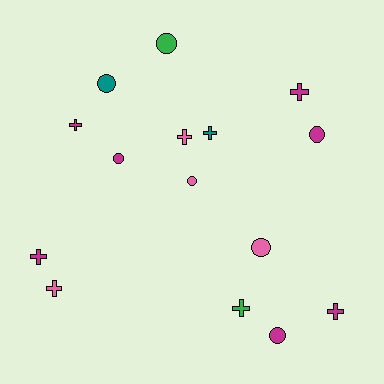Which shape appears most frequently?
Cross, with 8 objects.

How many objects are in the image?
There are 15 objects.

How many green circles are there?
There is 1 green circle.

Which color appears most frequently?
Magenta, with 7 objects.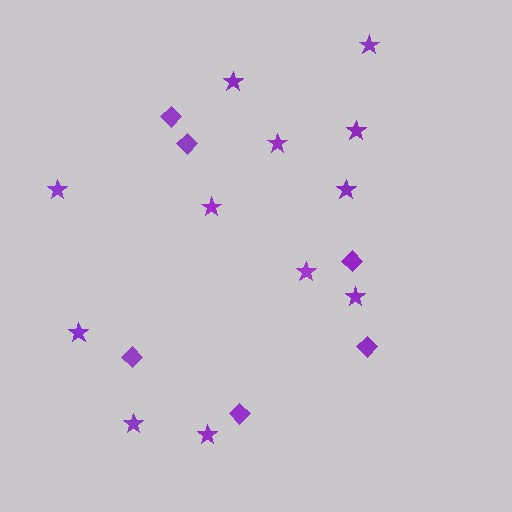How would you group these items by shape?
There are 2 groups: one group of stars (12) and one group of diamonds (6).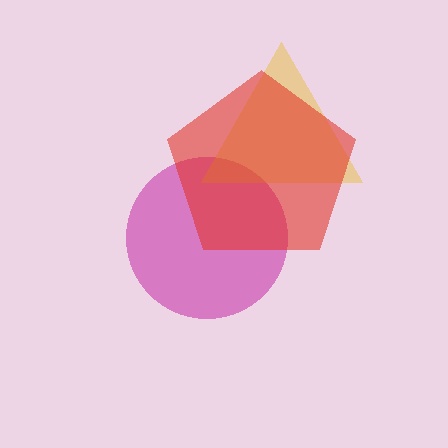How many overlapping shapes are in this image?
There are 3 overlapping shapes in the image.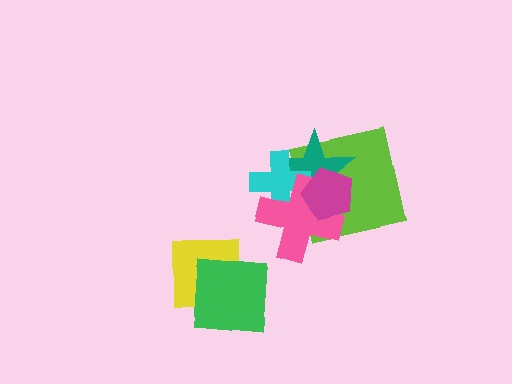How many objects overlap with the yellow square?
1 object overlaps with the yellow square.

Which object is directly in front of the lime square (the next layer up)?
The teal star is directly in front of the lime square.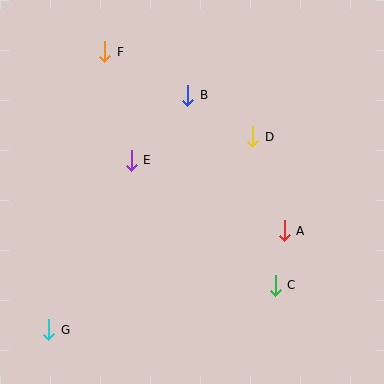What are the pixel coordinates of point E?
Point E is at (131, 161).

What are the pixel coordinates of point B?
Point B is at (188, 95).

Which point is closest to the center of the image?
Point E at (131, 161) is closest to the center.